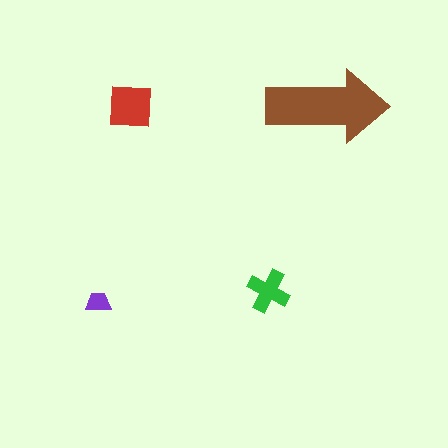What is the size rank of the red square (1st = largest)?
2nd.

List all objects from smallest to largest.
The purple trapezoid, the green cross, the red square, the brown arrow.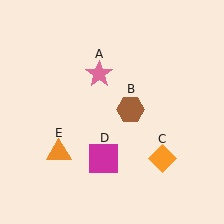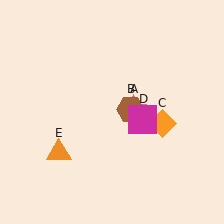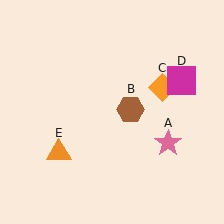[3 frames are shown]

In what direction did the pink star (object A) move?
The pink star (object A) moved down and to the right.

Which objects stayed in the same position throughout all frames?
Brown hexagon (object B) and orange triangle (object E) remained stationary.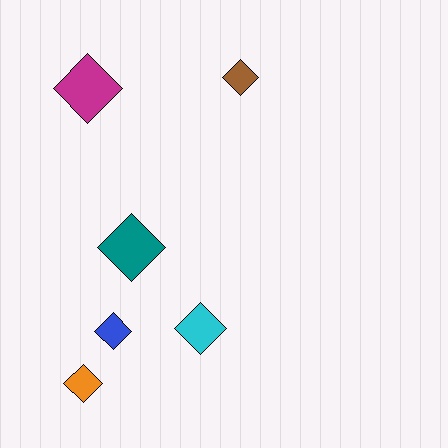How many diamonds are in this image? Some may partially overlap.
There are 6 diamonds.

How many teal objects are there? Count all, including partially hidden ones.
There is 1 teal object.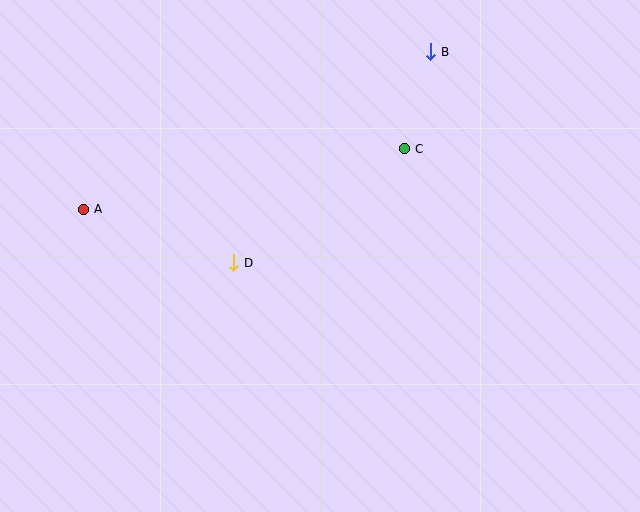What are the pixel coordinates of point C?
Point C is at (405, 149).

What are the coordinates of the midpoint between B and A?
The midpoint between B and A is at (257, 131).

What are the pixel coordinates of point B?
Point B is at (431, 52).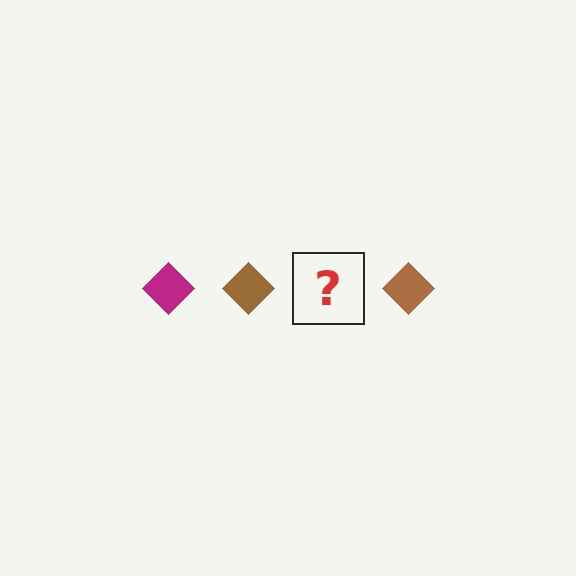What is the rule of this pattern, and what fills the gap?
The rule is that the pattern cycles through magenta, brown diamonds. The gap should be filled with a magenta diamond.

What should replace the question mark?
The question mark should be replaced with a magenta diamond.